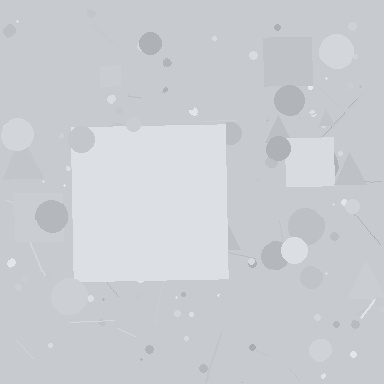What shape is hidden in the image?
A square is hidden in the image.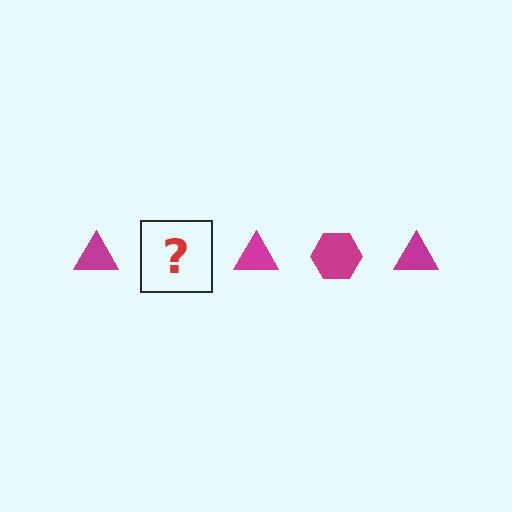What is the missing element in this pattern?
The missing element is a magenta hexagon.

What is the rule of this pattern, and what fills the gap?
The rule is that the pattern cycles through triangle, hexagon shapes in magenta. The gap should be filled with a magenta hexagon.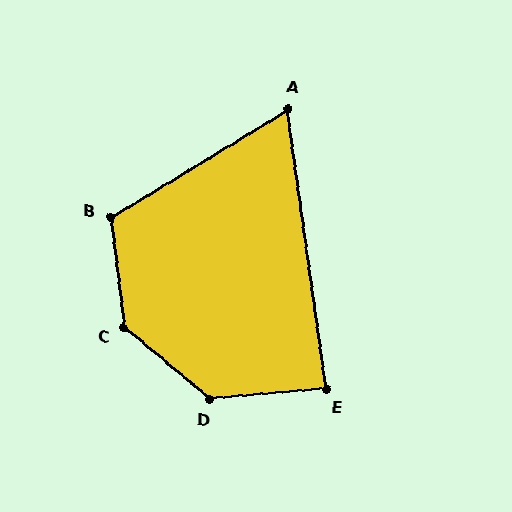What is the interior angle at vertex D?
Approximately 135 degrees (obtuse).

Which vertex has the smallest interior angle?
A, at approximately 66 degrees.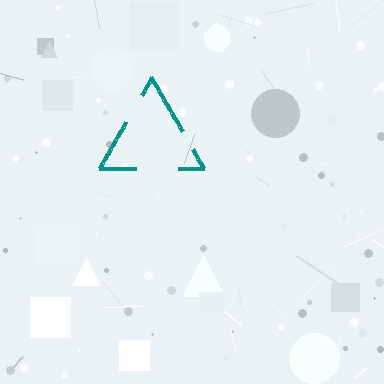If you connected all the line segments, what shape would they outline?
They would outline a triangle.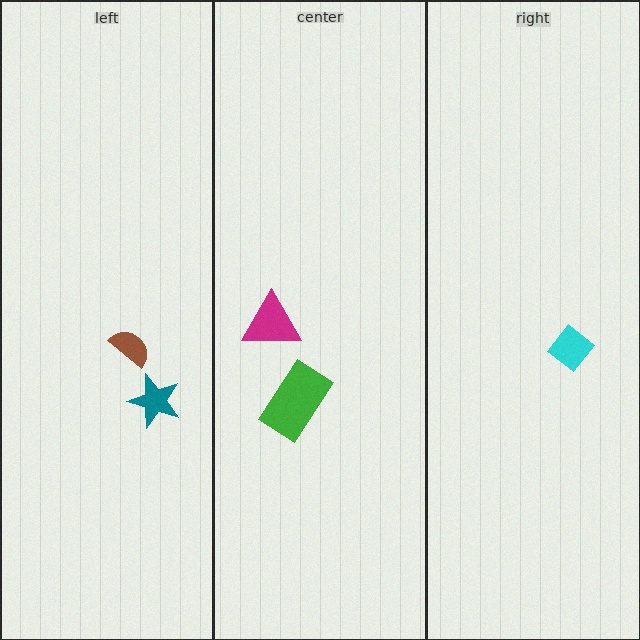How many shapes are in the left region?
2.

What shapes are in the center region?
The green rectangle, the magenta triangle.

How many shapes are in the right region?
1.